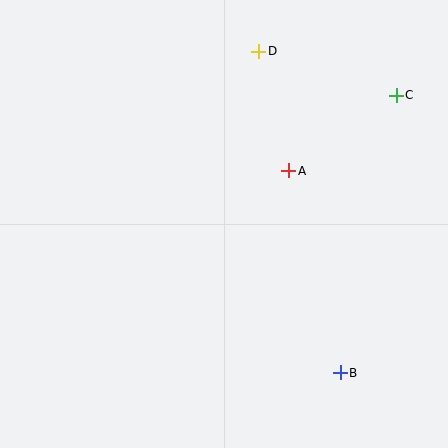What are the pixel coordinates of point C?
Point C is at (396, 95).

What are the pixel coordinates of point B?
Point B is at (340, 373).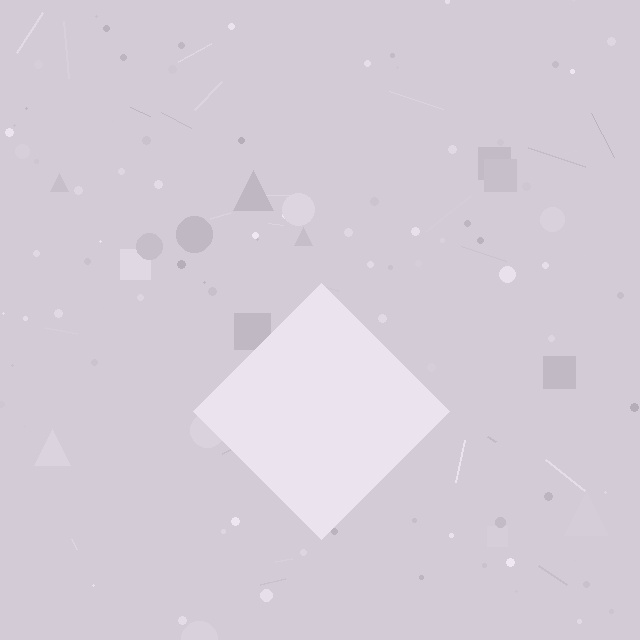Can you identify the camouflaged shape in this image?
The camouflaged shape is a diamond.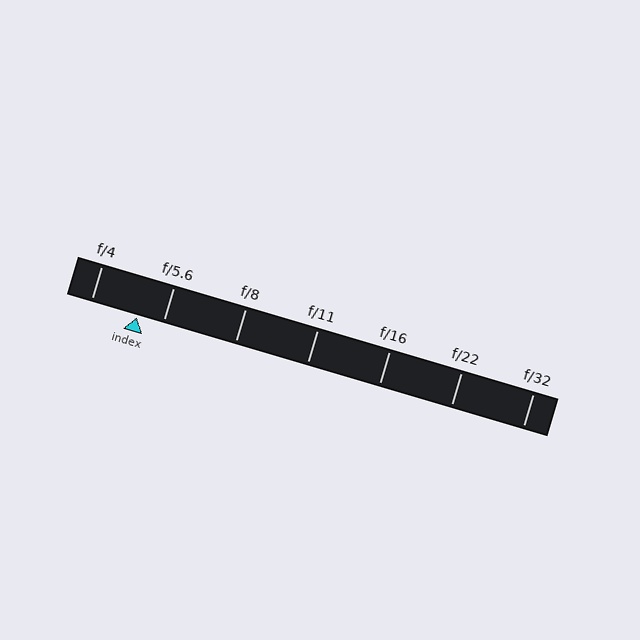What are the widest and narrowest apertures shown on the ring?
The widest aperture shown is f/4 and the narrowest is f/32.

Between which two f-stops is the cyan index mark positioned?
The index mark is between f/4 and f/5.6.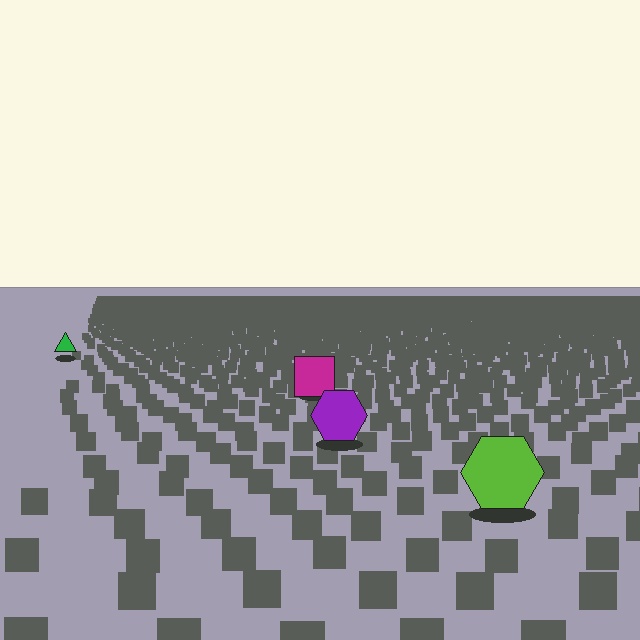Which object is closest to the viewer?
The lime hexagon is closest. The texture marks near it are larger and more spread out.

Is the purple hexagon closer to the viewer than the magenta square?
Yes. The purple hexagon is closer — you can tell from the texture gradient: the ground texture is coarser near it.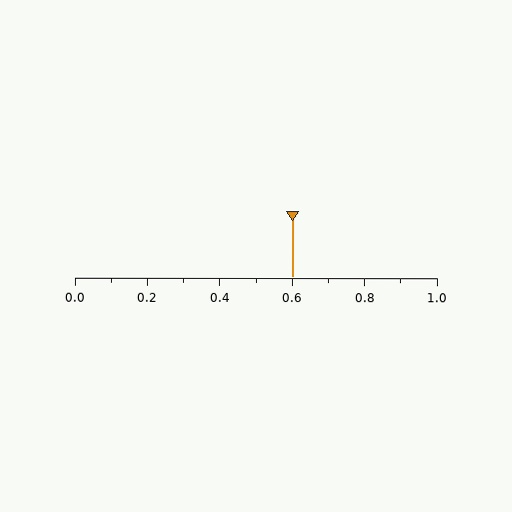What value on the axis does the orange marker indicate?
The marker indicates approximately 0.6.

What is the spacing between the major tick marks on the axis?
The major ticks are spaced 0.2 apart.